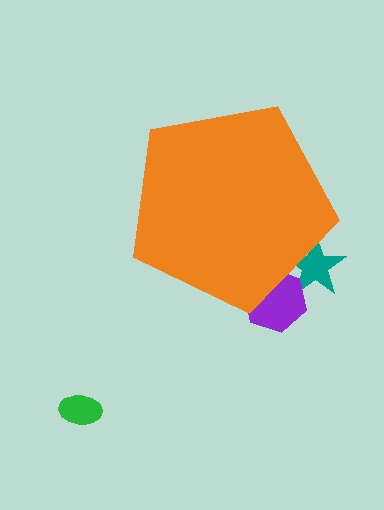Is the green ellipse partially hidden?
No, the green ellipse is fully visible.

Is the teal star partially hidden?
Yes, the teal star is partially hidden behind the orange pentagon.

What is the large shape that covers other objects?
An orange pentagon.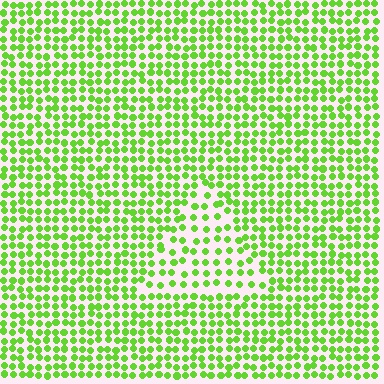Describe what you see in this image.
The image contains small lime elements arranged at two different densities. A triangle-shaped region is visible where the elements are less densely packed than the surrounding area.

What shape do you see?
I see a triangle.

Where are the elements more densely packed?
The elements are more densely packed outside the triangle boundary.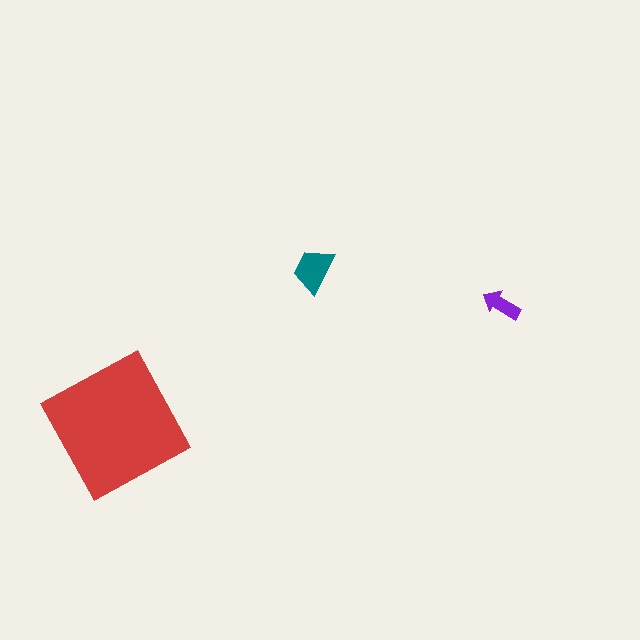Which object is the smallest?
The purple arrow.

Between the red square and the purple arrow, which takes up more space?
The red square.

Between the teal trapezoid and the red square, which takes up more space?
The red square.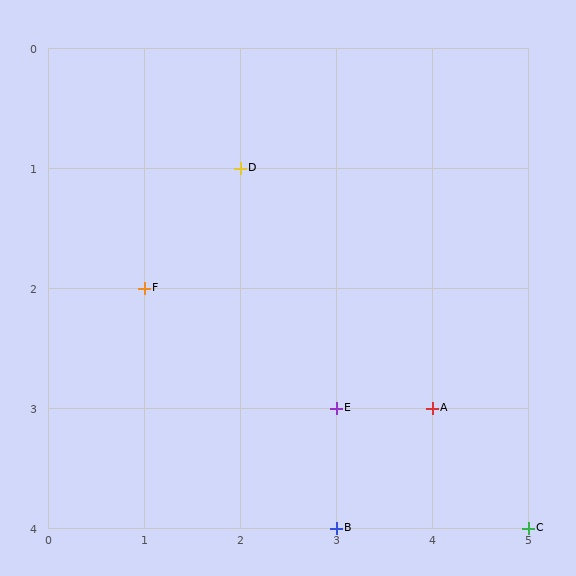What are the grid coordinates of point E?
Point E is at grid coordinates (3, 3).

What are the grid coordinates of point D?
Point D is at grid coordinates (2, 1).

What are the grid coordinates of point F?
Point F is at grid coordinates (1, 2).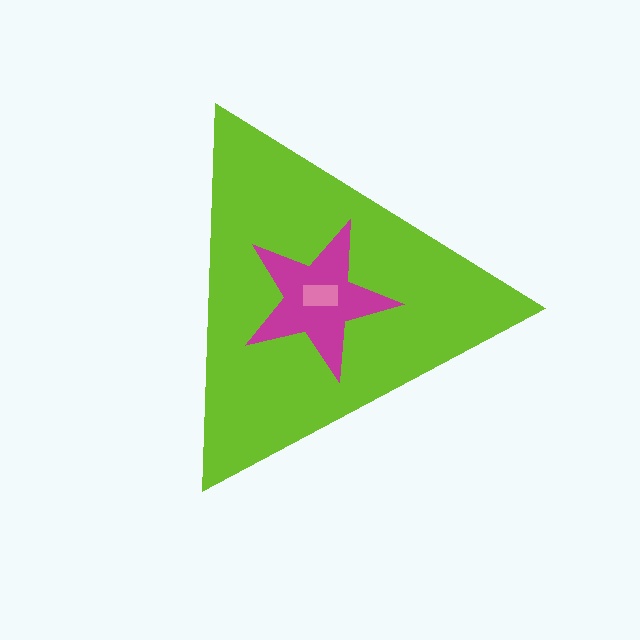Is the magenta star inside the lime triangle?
Yes.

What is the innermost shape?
The pink rectangle.